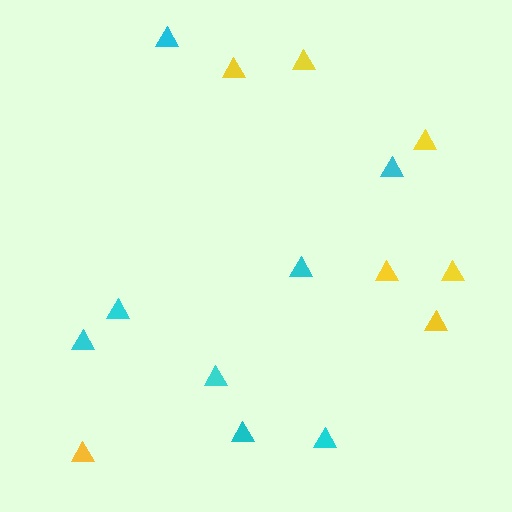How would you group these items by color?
There are 2 groups: one group of cyan triangles (8) and one group of yellow triangles (7).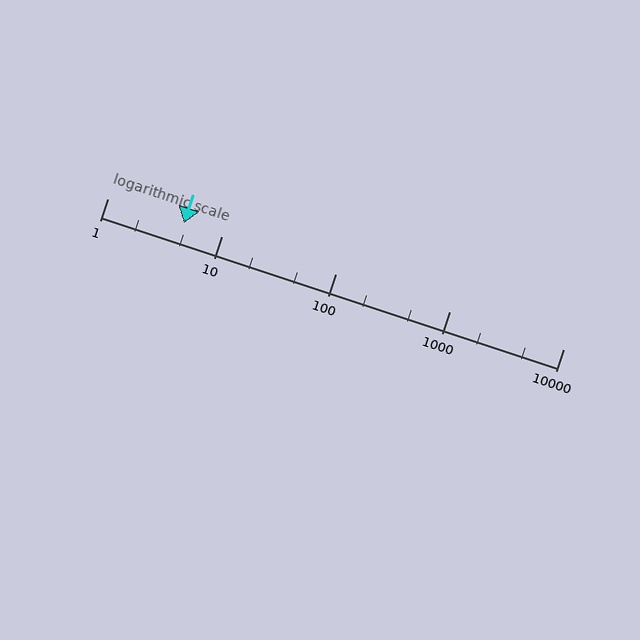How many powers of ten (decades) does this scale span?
The scale spans 4 decades, from 1 to 10000.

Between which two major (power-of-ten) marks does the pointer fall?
The pointer is between 1 and 10.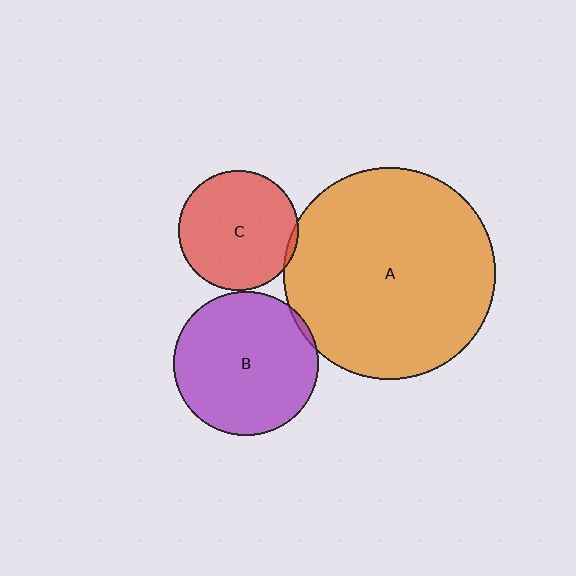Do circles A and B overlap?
Yes.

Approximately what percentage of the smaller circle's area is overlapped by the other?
Approximately 5%.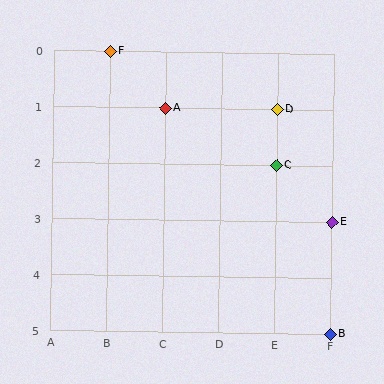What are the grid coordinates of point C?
Point C is at grid coordinates (E, 2).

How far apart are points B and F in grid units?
Points B and F are 4 columns and 5 rows apart (about 6.4 grid units diagonally).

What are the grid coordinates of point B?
Point B is at grid coordinates (F, 5).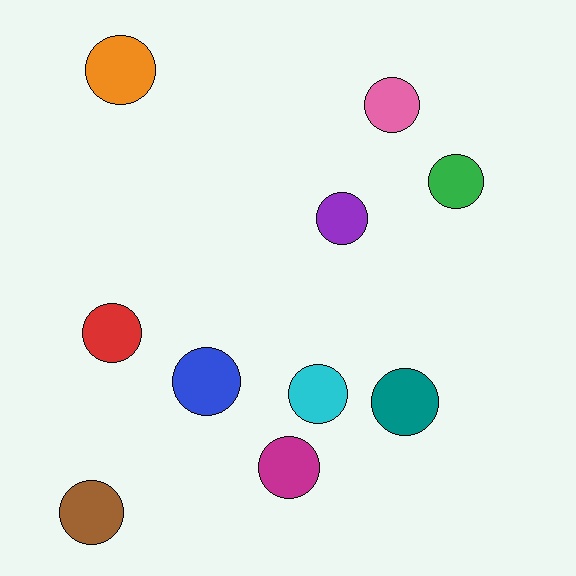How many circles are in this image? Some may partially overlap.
There are 10 circles.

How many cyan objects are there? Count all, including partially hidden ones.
There is 1 cyan object.